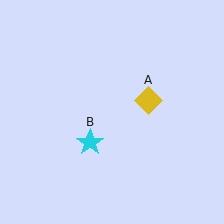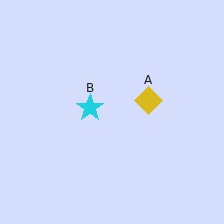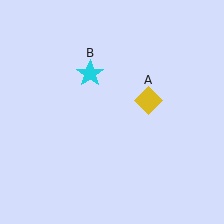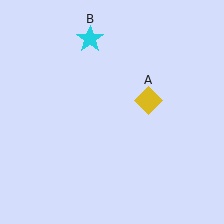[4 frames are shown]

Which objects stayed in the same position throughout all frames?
Yellow diamond (object A) remained stationary.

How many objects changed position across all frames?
1 object changed position: cyan star (object B).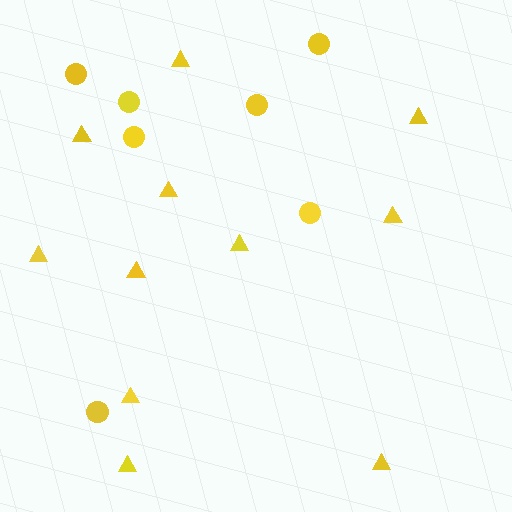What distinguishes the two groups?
There are 2 groups: one group of circles (7) and one group of triangles (11).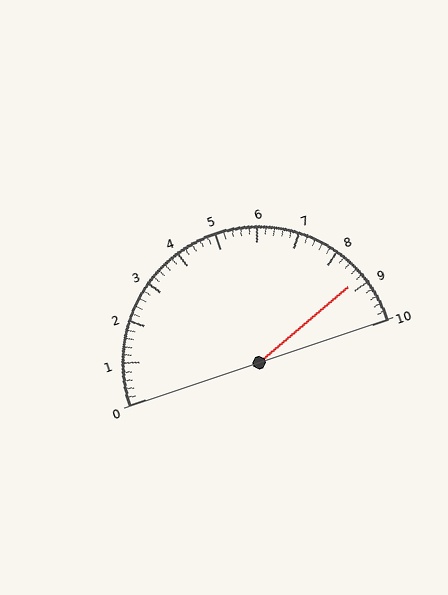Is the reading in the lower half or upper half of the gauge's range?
The reading is in the upper half of the range (0 to 10).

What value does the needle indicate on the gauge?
The needle indicates approximately 8.8.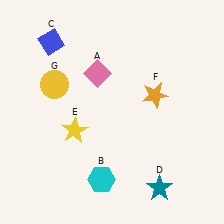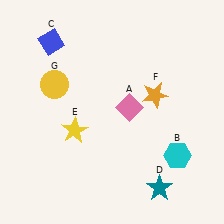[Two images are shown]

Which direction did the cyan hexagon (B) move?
The cyan hexagon (B) moved right.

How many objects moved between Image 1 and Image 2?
2 objects moved between the two images.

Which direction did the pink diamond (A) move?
The pink diamond (A) moved down.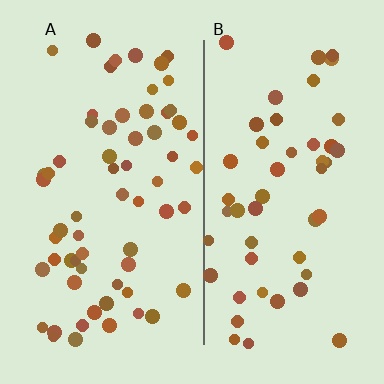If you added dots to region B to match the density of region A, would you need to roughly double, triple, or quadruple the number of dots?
Approximately double.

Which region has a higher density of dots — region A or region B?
A (the left).